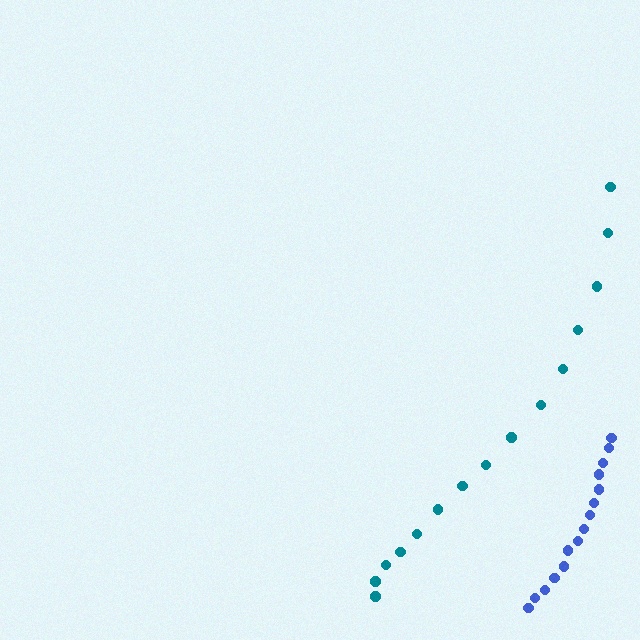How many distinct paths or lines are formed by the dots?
There are 2 distinct paths.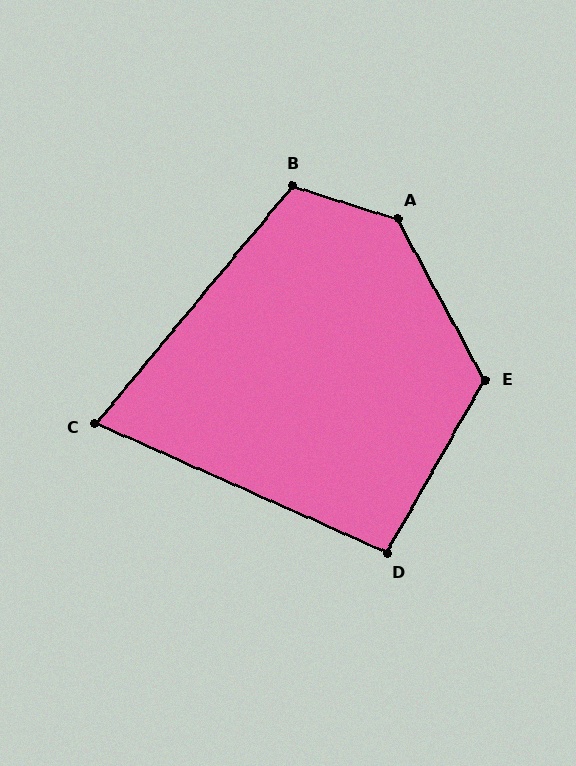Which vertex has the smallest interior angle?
C, at approximately 74 degrees.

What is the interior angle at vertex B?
Approximately 112 degrees (obtuse).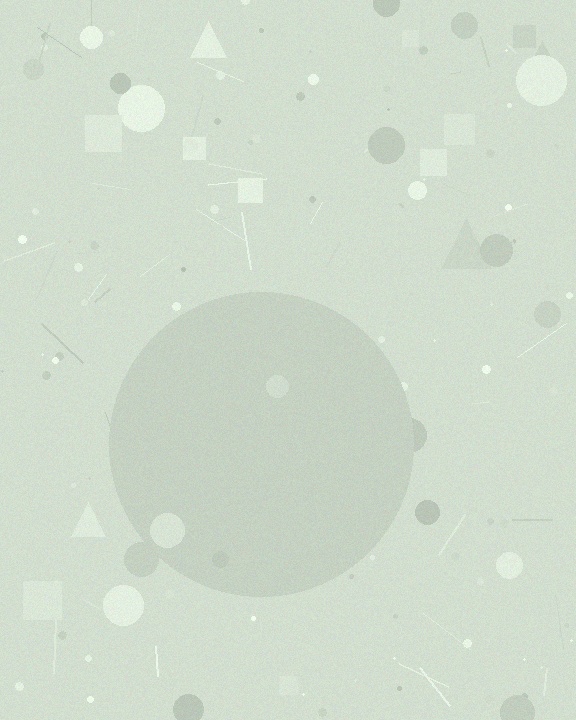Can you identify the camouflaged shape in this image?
The camouflaged shape is a circle.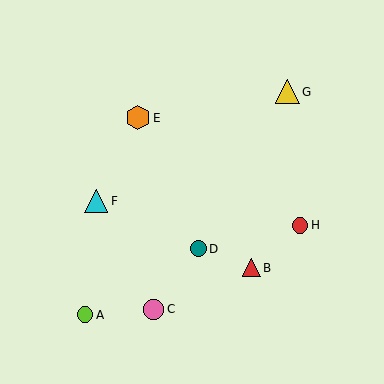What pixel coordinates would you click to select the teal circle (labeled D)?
Click at (198, 249) to select the teal circle D.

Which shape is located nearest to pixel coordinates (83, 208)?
The cyan triangle (labeled F) at (96, 201) is nearest to that location.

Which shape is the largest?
The orange hexagon (labeled E) is the largest.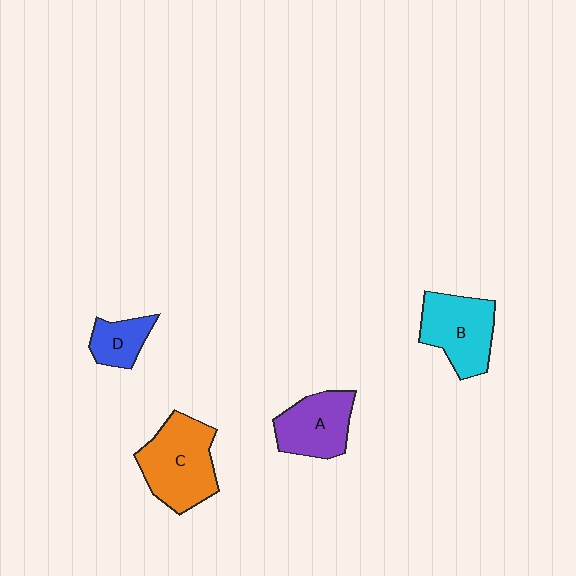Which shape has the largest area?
Shape C (orange).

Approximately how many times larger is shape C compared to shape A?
Approximately 1.4 times.